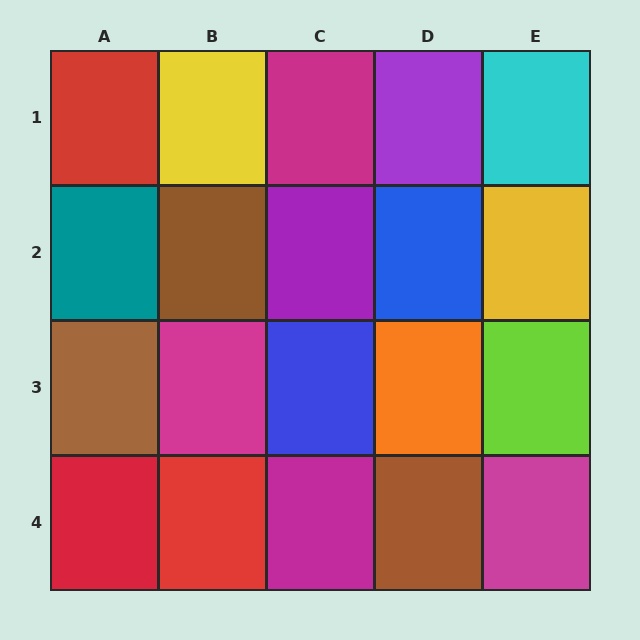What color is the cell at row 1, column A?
Red.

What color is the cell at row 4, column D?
Brown.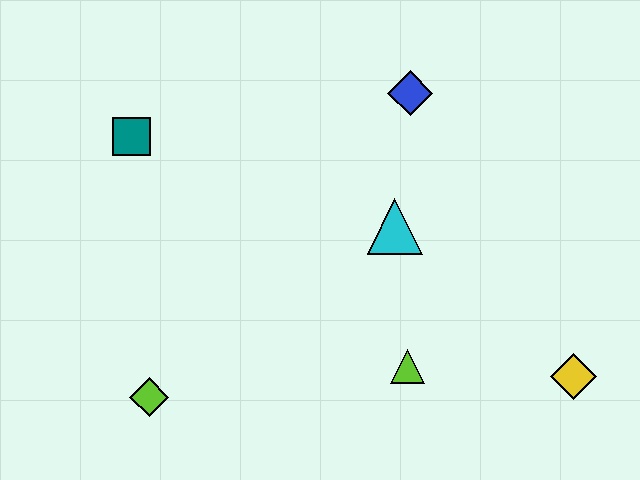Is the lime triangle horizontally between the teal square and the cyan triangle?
No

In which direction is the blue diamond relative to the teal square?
The blue diamond is to the right of the teal square.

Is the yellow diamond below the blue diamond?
Yes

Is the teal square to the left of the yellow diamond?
Yes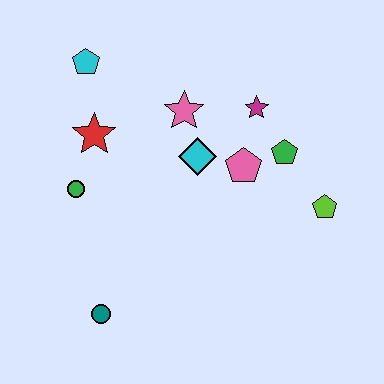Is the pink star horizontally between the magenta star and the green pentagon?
No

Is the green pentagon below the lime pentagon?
No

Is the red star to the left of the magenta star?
Yes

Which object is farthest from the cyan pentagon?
The lime pentagon is farthest from the cyan pentagon.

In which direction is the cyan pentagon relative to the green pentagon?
The cyan pentagon is to the left of the green pentagon.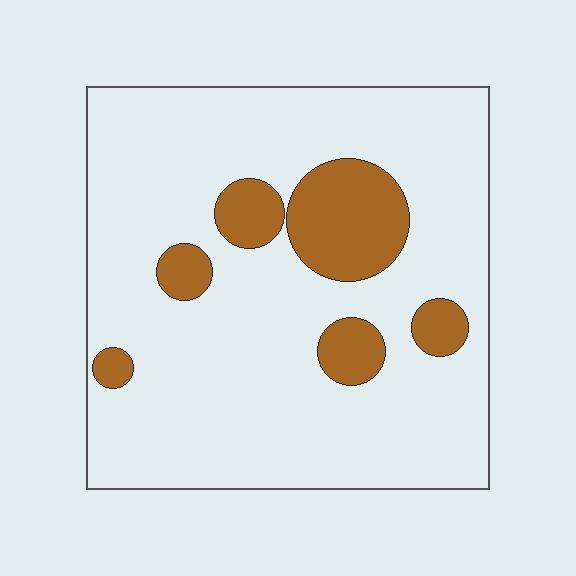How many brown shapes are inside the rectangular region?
6.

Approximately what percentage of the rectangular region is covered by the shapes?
Approximately 15%.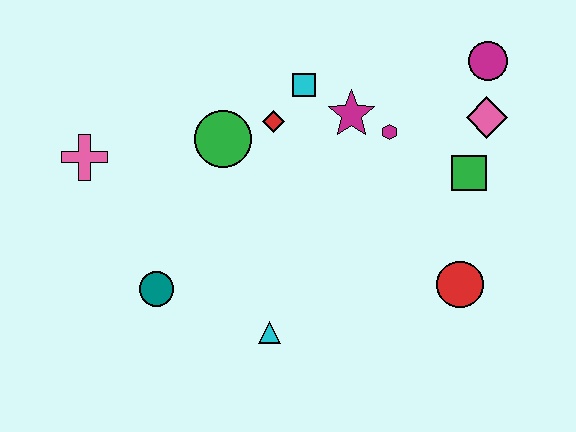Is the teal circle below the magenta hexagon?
Yes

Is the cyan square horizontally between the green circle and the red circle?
Yes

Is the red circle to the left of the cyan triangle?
No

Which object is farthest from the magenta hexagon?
The pink cross is farthest from the magenta hexagon.